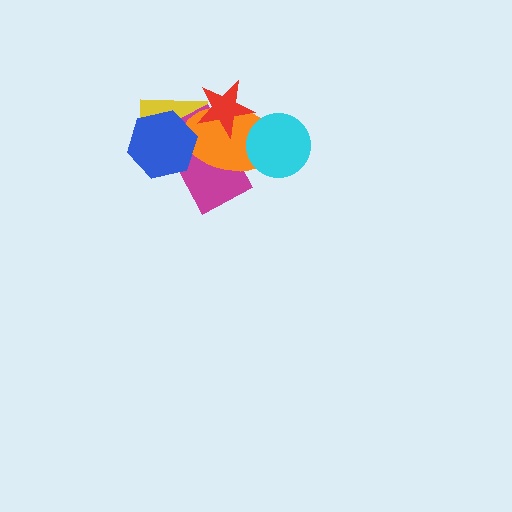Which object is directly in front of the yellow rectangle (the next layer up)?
The magenta rectangle is directly in front of the yellow rectangle.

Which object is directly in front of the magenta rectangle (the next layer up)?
The orange ellipse is directly in front of the magenta rectangle.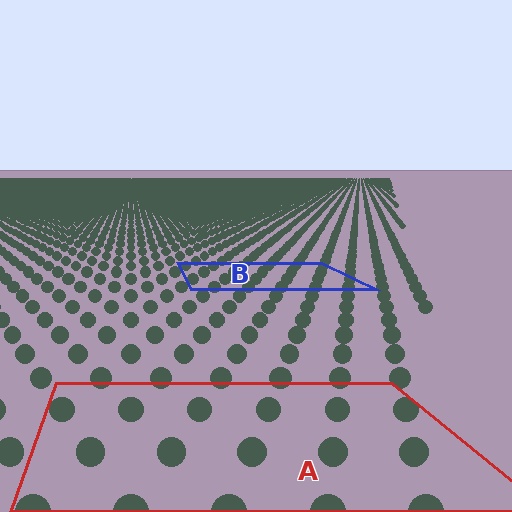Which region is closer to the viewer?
Region A is closer. The texture elements there are larger and more spread out.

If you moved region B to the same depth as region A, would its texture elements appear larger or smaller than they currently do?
They would appear larger. At a closer depth, the same texture elements are projected at a bigger on-screen size.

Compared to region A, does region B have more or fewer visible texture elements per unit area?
Region B has more texture elements per unit area — they are packed more densely because it is farther away.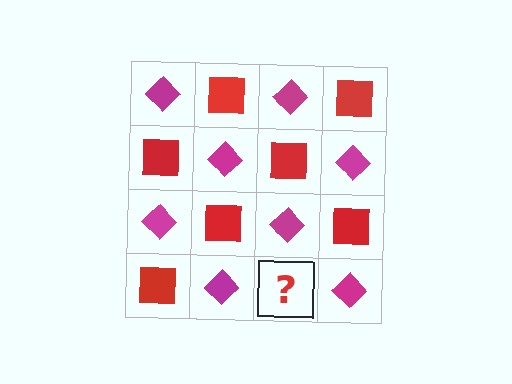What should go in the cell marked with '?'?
The missing cell should contain a red square.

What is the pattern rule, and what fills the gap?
The rule is that it alternates magenta diamond and red square in a checkerboard pattern. The gap should be filled with a red square.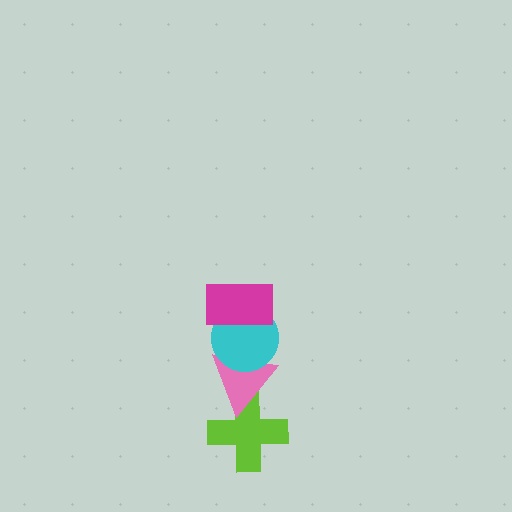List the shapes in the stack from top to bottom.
From top to bottom: the magenta rectangle, the cyan circle, the pink triangle, the lime cross.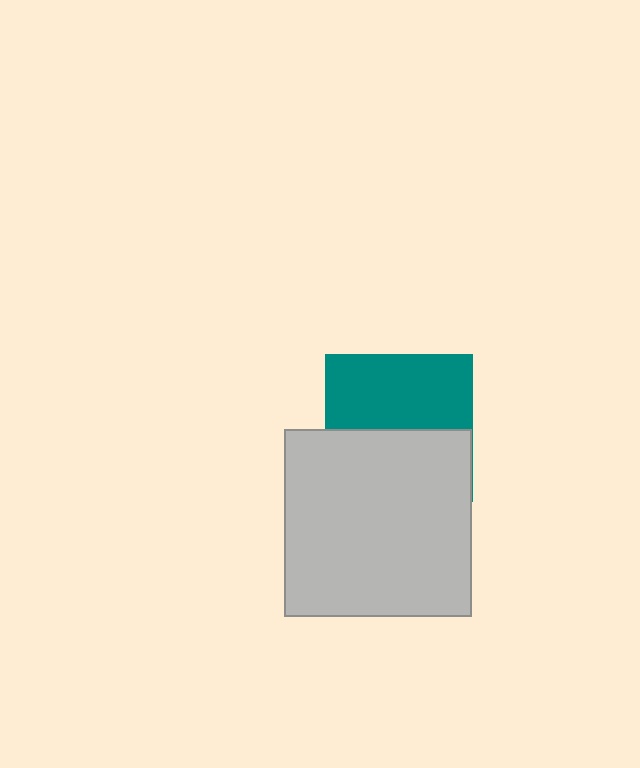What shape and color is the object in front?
The object in front is a light gray square.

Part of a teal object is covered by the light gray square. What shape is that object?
It is a square.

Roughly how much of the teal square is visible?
About half of it is visible (roughly 52%).